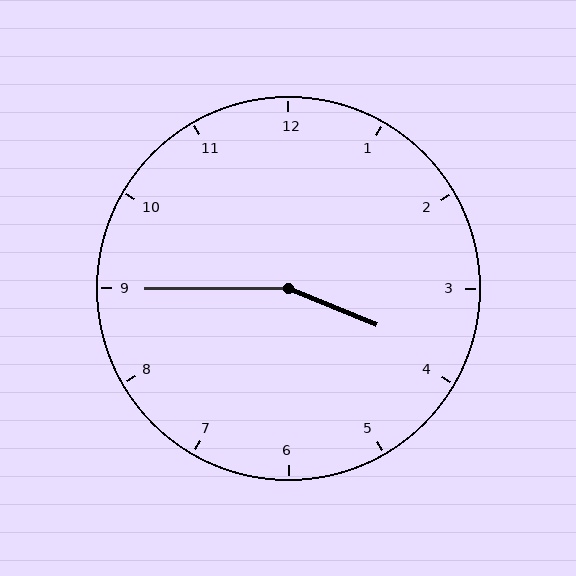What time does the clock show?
3:45.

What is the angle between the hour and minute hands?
Approximately 158 degrees.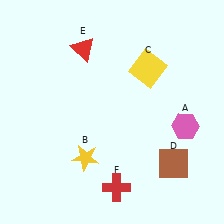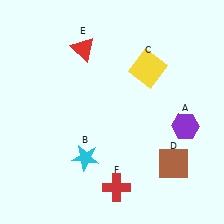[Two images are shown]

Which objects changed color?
A changed from pink to purple. B changed from yellow to cyan.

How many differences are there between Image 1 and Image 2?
There are 2 differences between the two images.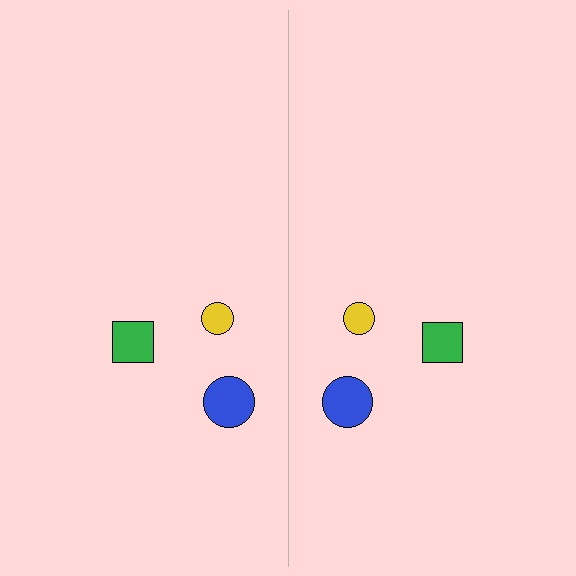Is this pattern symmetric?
Yes, this pattern has bilateral (reflection) symmetry.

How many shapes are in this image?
There are 6 shapes in this image.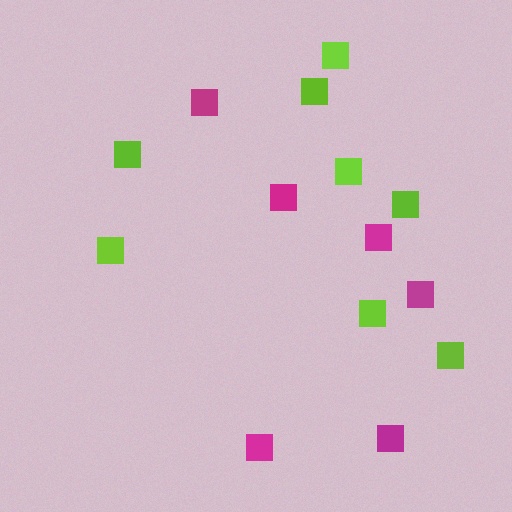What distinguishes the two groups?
There are 2 groups: one group of lime squares (8) and one group of magenta squares (6).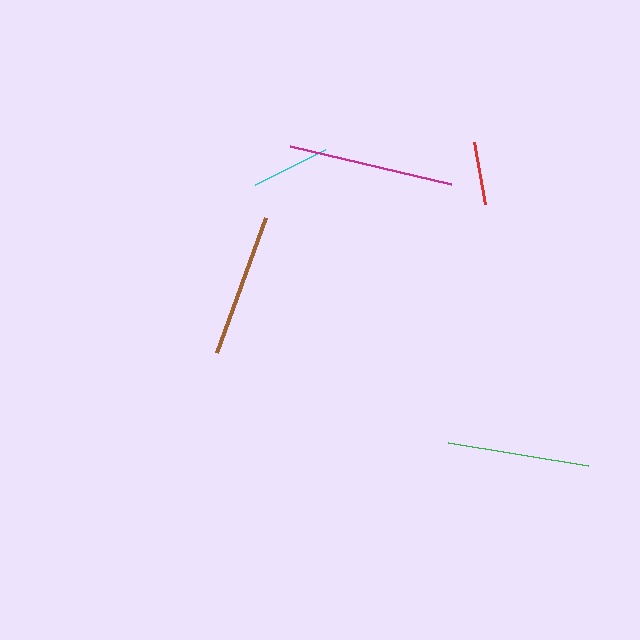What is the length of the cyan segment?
The cyan segment is approximately 78 pixels long.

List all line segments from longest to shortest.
From longest to shortest: magenta, brown, green, cyan, red.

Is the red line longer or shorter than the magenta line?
The magenta line is longer than the red line.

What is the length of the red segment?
The red segment is approximately 64 pixels long.